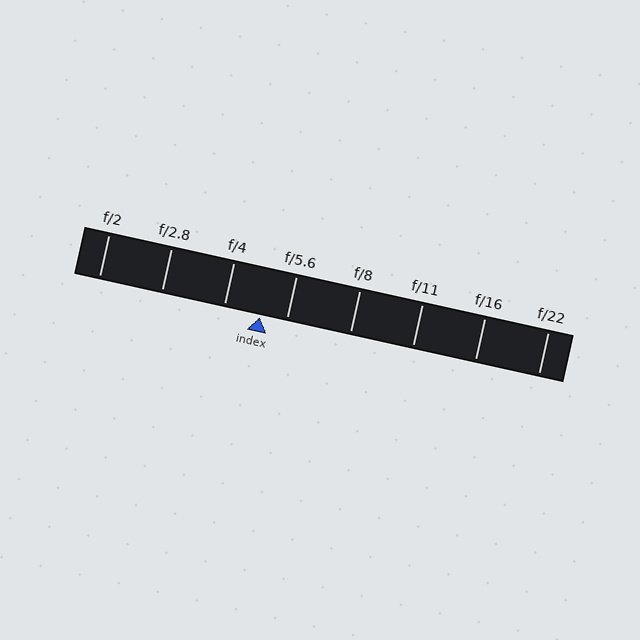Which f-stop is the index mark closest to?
The index mark is closest to f/5.6.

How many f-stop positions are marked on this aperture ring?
There are 8 f-stop positions marked.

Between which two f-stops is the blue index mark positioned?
The index mark is between f/4 and f/5.6.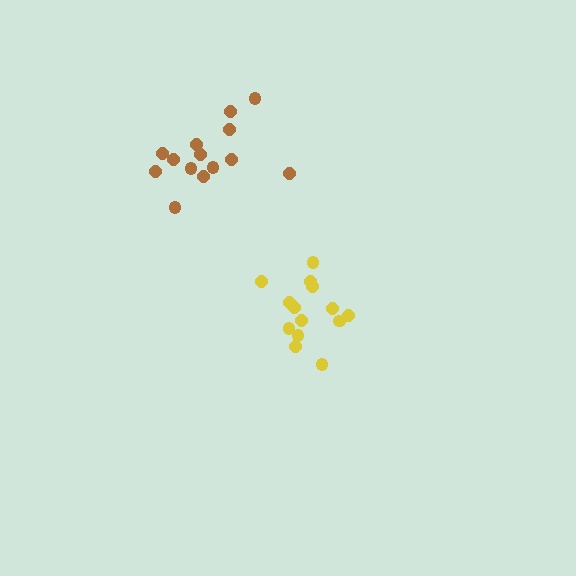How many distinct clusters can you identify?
There are 2 distinct clusters.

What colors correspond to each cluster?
The clusters are colored: brown, yellow.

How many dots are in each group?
Group 1: 14 dots, Group 2: 14 dots (28 total).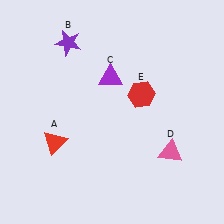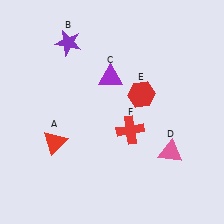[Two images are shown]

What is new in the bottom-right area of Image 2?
A red cross (F) was added in the bottom-right area of Image 2.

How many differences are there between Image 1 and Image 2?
There is 1 difference between the two images.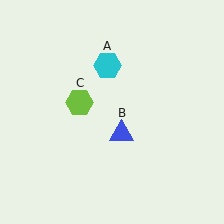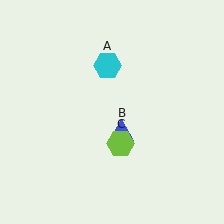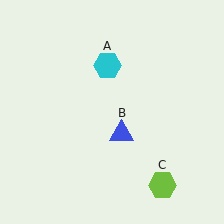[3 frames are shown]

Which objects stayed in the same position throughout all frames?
Cyan hexagon (object A) and blue triangle (object B) remained stationary.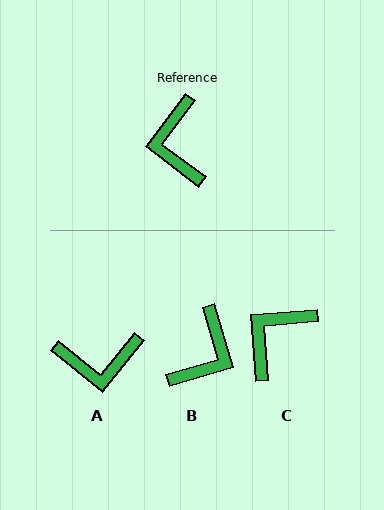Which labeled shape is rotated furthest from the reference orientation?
B, about 143 degrees away.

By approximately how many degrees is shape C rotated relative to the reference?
Approximately 49 degrees clockwise.